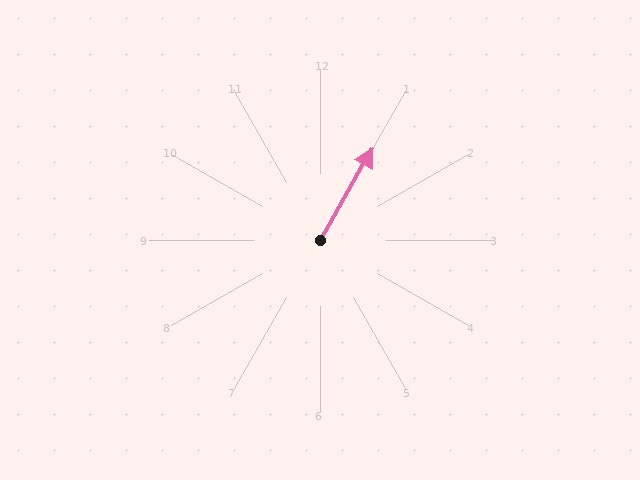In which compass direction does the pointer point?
Northeast.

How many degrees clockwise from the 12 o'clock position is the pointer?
Approximately 30 degrees.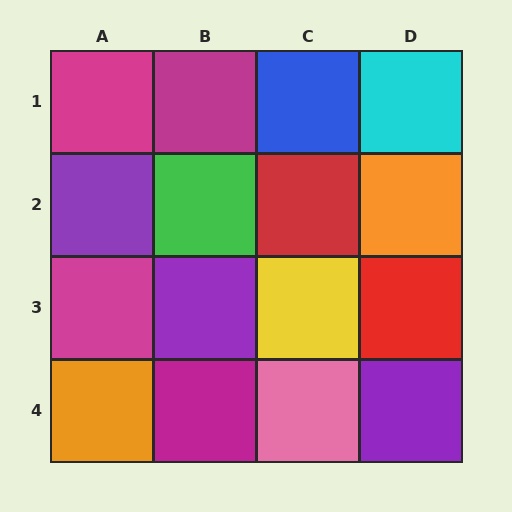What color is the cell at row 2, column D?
Orange.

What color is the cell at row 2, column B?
Green.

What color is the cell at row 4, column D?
Purple.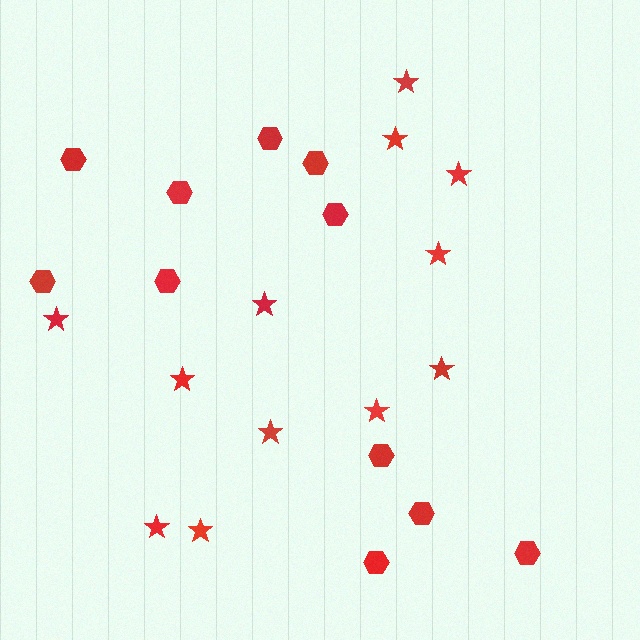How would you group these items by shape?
There are 2 groups: one group of hexagons (11) and one group of stars (12).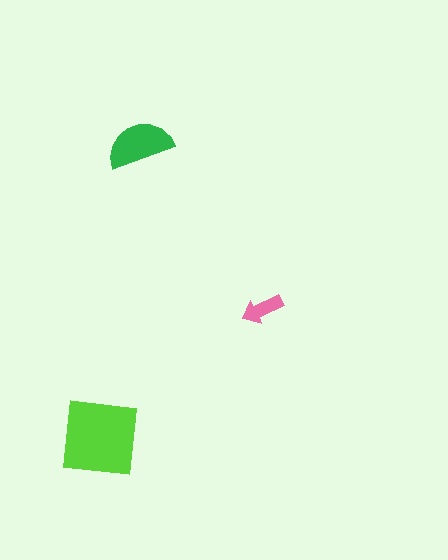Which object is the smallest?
The pink arrow.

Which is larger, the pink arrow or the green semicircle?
The green semicircle.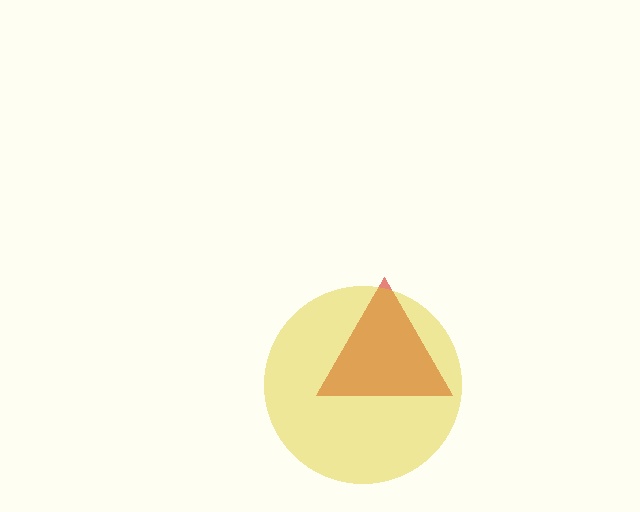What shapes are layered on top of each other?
The layered shapes are: a red triangle, a yellow circle.